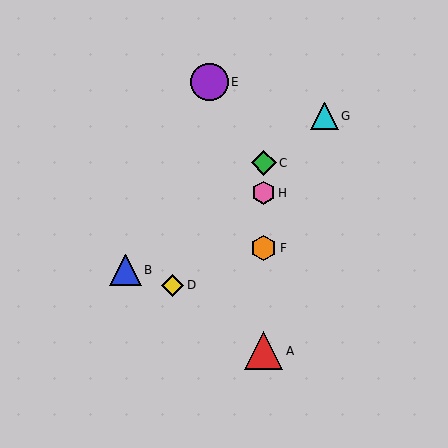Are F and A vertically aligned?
Yes, both are at x≈264.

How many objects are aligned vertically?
4 objects (A, C, F, H) are aligned vertically.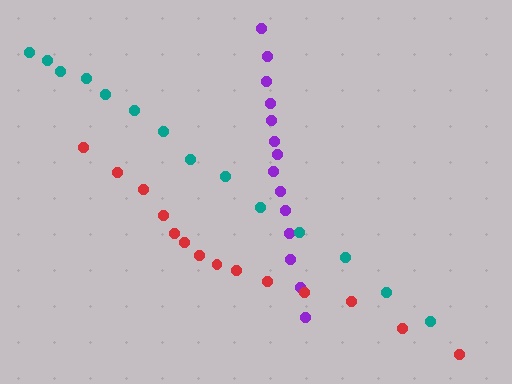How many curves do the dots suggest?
There are 3 distinct paths.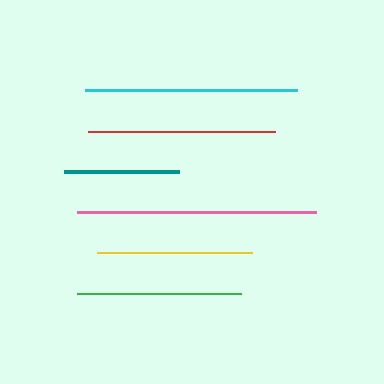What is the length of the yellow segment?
The yellow segment is approximately 155 pixels long.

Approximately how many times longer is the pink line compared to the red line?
The pink line is approximately 1.3 times the length of the red line.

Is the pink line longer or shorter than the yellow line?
The pink line is longer than the yellow line.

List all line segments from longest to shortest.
From longest to shortest: pink, cyan, red, green, yellow, teal.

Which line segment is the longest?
The pink line is the longest at approximately 239 pixels.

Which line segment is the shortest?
The teal line is the shortest at approximately 116 pixels.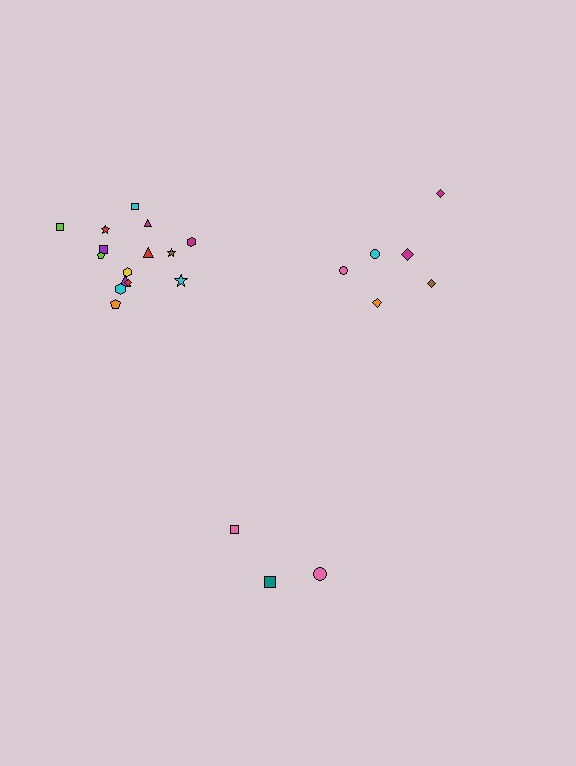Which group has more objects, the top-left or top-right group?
The top-left group.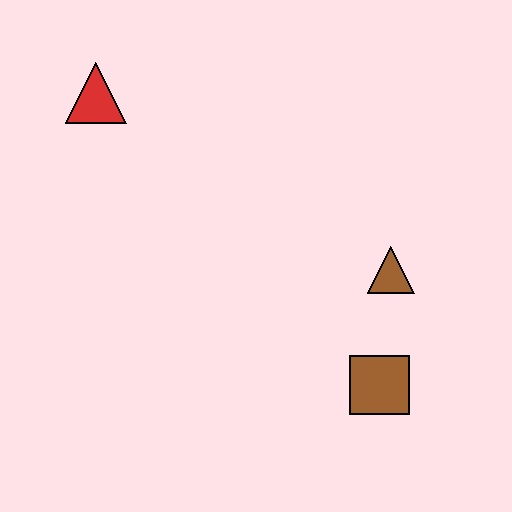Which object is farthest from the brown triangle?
The red triangle is farthest from the brown triangle.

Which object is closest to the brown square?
The brown triangle is closest to the brown square.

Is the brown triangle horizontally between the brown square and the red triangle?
No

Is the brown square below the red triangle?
Yes